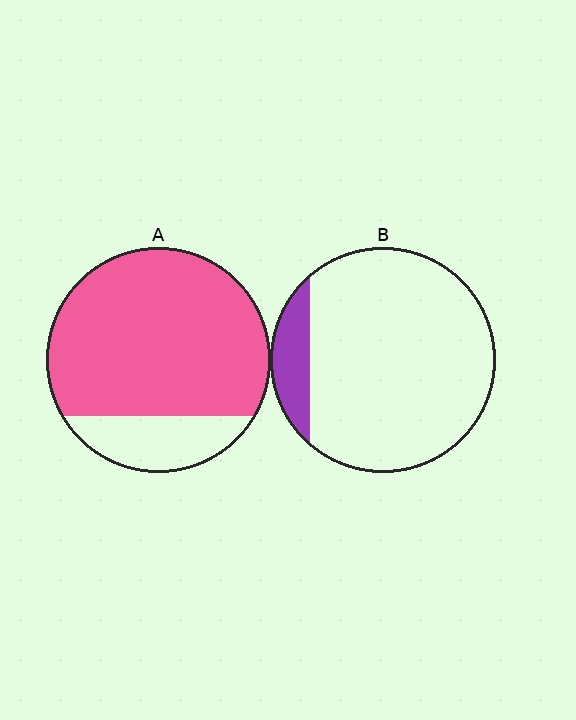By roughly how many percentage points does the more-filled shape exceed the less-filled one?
By roughly 70 percentage points (A over B).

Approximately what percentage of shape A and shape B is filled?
A is approximately 80% and B is approximately 10%.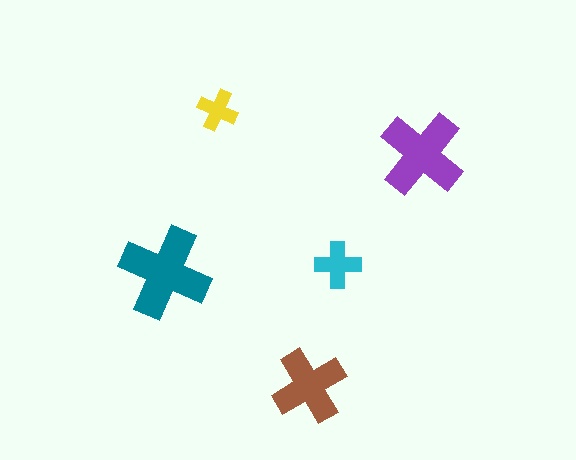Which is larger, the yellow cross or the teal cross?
The teal one.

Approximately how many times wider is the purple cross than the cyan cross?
About 2 times wider.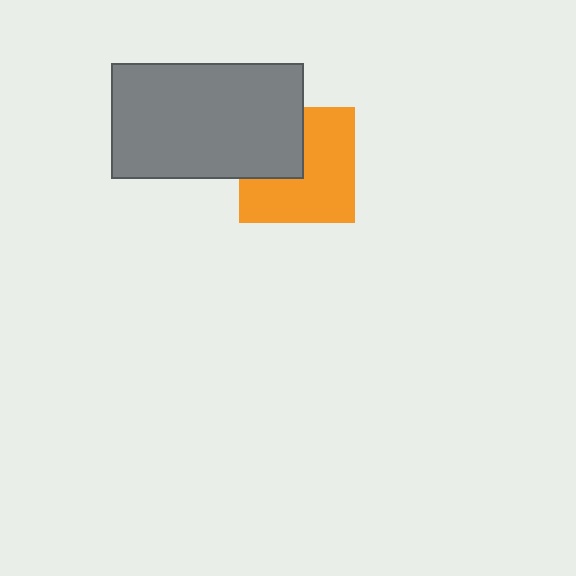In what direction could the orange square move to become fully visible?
The orange square could move toward the lower-right. That would shift it out from behind the gray rectangle entirely.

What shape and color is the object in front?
The object in front is a gray rectangle.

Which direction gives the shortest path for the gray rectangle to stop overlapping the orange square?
Moving toward the upper-left gives the shortest separation.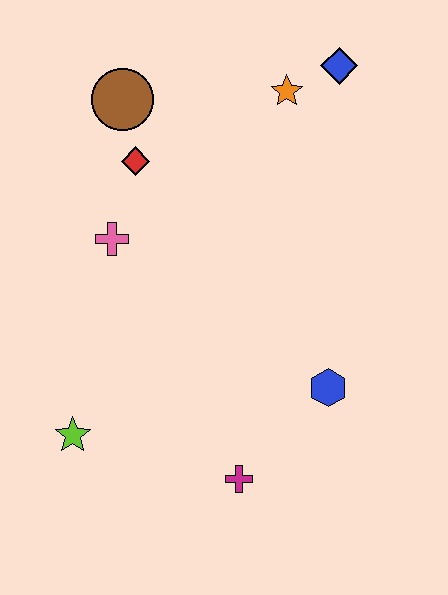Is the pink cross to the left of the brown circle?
Yes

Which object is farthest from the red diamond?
The magenta cross is farthest from the red diamond.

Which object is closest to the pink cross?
The red diamond is closest to the pink cross.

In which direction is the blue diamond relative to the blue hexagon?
The blue diamond is above the blue hexagon.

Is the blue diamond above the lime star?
Yes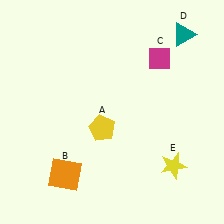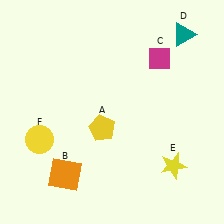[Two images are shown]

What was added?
A yellow circle (F) was added in Image 2.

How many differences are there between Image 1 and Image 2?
There is 1 difference between the two images.